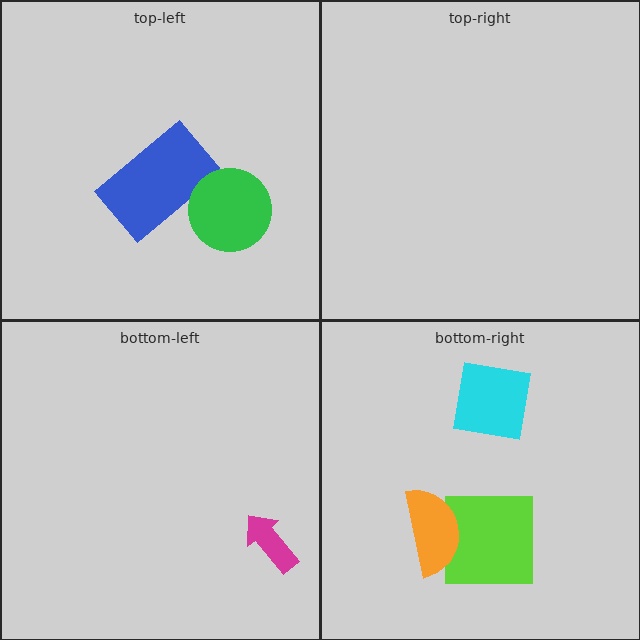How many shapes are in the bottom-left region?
1.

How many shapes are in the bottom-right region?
3.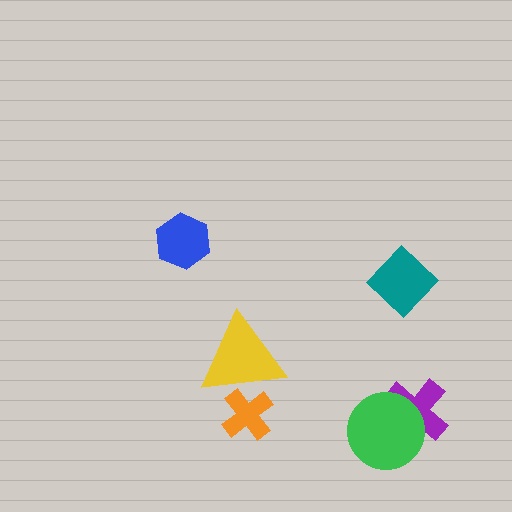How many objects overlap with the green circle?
1 object overlaps with the green circle.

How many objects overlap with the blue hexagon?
0 objects overlap with the blue hexagon.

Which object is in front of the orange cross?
The yellow triangle is in front of the orange cross.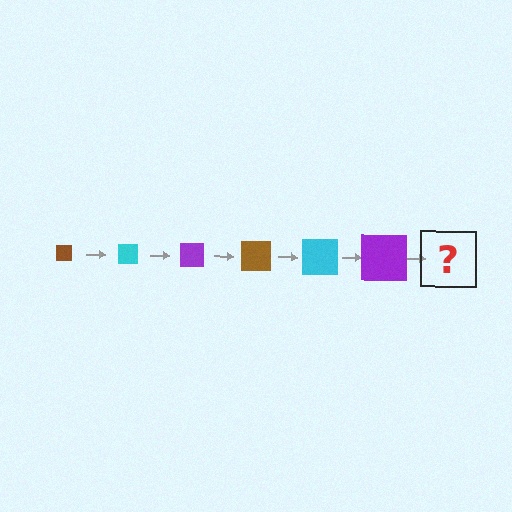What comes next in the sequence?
The next element should be a brown square, larger than the previous one.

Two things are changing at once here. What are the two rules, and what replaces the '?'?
The two rules are that the square grows larger each step and the color cycles through brown, cyan, and purple. The '?' should be a brown square, larger than the previous one.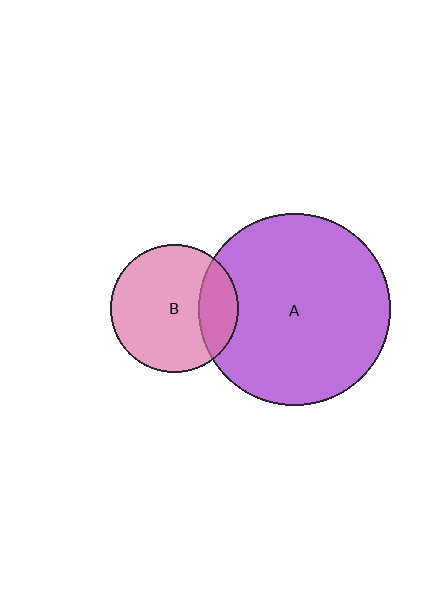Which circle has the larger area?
Circle A (purple).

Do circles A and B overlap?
Yes.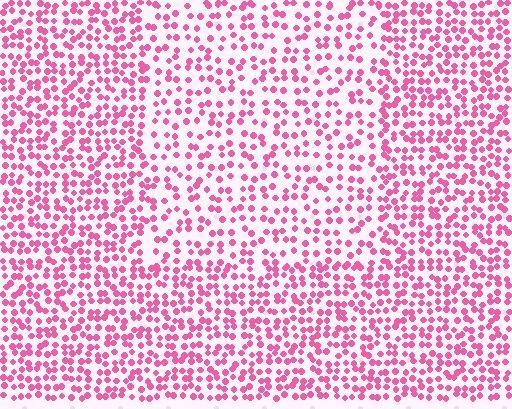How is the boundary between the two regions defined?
The boundary is defined by a change in element density (approximately 1.6x ratio). All elements are the same color, size, and shape.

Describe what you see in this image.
The image contains small pink elements arranged at two different densities. A rectangle-shaped region is visible where the elements are less densely packed than the surrounding area.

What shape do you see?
I see a rectangle.